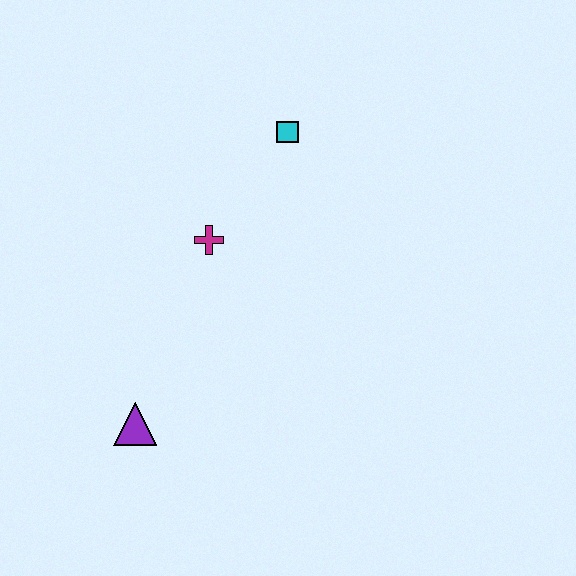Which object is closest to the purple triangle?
The magenta cross is closest to the purple triangle.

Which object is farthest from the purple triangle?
The cyan square is farthest from the purple triangle.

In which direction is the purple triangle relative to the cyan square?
The purple triangle is below the cyan square.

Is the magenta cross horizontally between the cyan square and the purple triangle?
Yes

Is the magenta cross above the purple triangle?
Yes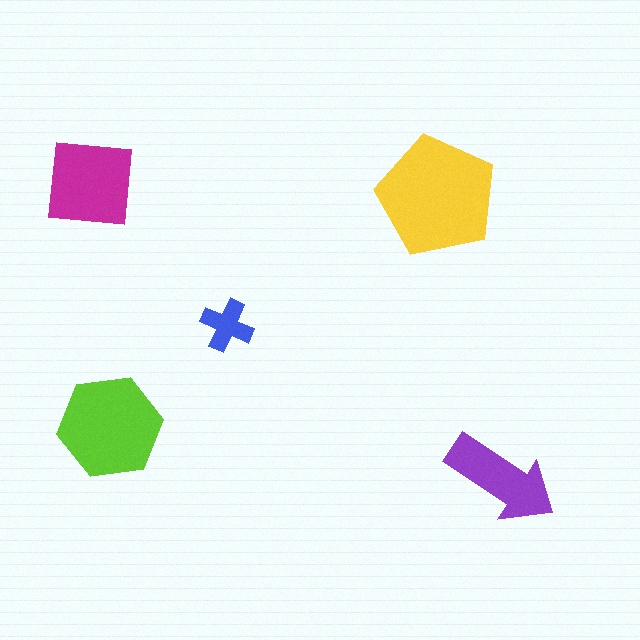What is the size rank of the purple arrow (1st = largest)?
4th.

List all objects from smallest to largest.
The blue cross, the purple arrow, the magenta square, the lime hexagon, the yellow pentagon.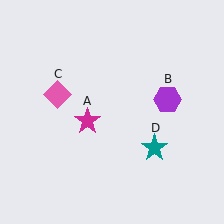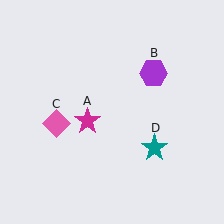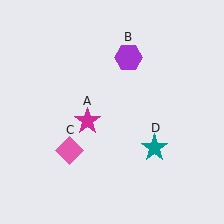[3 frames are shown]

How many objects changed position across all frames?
2 objects changed position: purple hexagon (object B), pink diamond (object C).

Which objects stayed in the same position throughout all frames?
Magenta star (object A) and teal star (object D) remained stationary.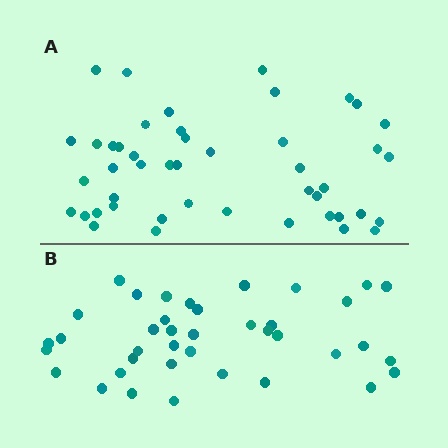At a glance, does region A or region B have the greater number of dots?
Region A (the top region) has more dots.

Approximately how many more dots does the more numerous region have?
Region A has roughly 8 or so more dots than region B.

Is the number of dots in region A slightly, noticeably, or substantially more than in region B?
Region A has only slightly more — the two regions are fairly close. The ratio is roughly 1.2 to 1.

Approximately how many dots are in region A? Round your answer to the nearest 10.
About 50 dots. (The exact count is 46, which rounds to 50.)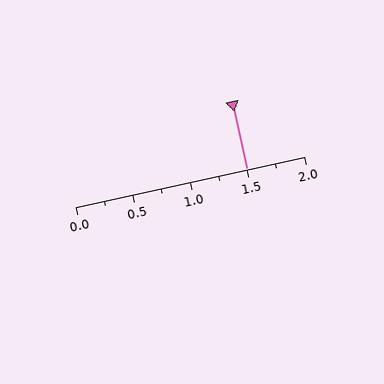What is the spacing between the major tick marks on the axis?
The major ticks are spaced 0.5 apart.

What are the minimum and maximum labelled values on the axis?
The axis runs from 0.0 to 2.0.